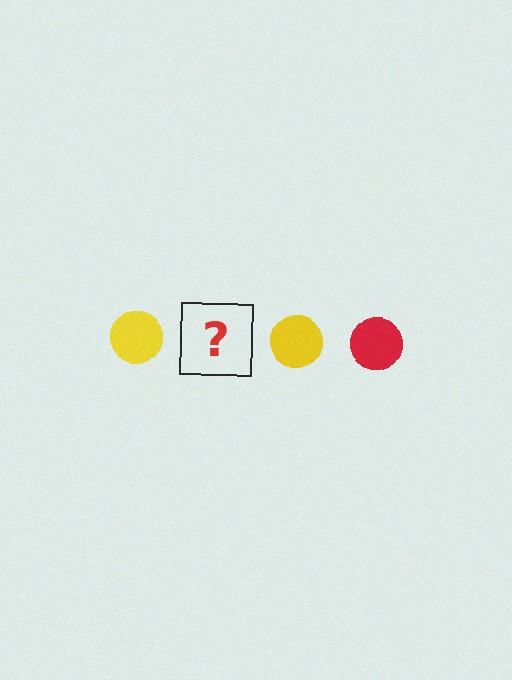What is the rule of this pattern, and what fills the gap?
The rule is that the pattern cycles through yellow, red circles. The gap should be filled with a red circle.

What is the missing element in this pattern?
The missing element is a red circle.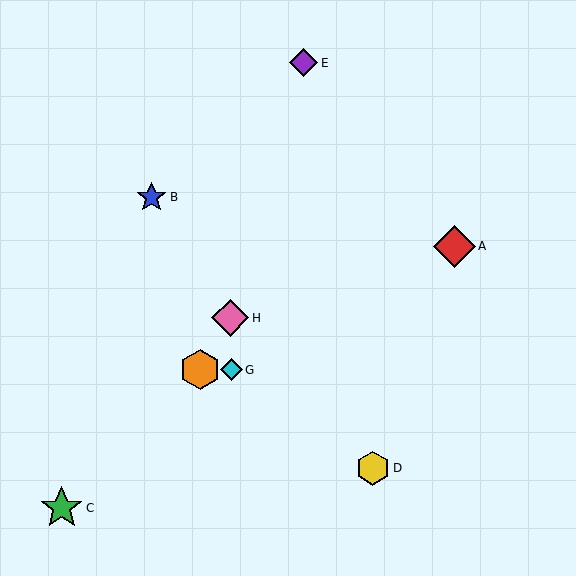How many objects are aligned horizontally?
2 objects (F, G) are aligned horizontally.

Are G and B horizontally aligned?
No, G is at y≈370 and B is at y≈197.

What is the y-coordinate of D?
Object D is at y≈468.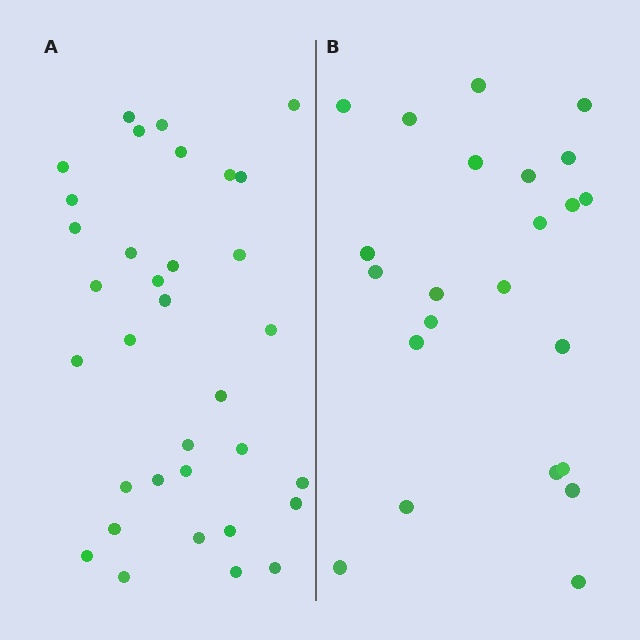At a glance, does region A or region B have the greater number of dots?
Region A (the left region) has more dots.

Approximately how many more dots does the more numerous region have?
Region A has roughly 12 or so more dots than region B.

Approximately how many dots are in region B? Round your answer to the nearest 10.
About 20 dots. (The exact count is 23, which rounds to 20.)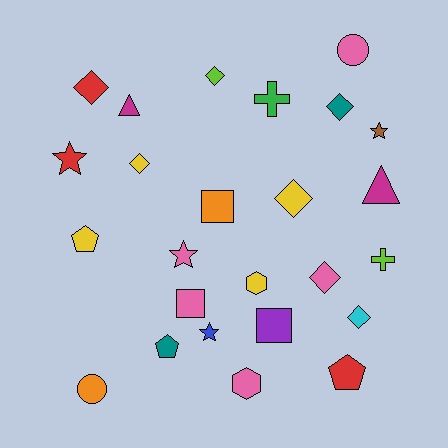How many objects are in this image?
There are 25 objects.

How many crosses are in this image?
There are 2 crosses.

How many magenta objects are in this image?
There are 2 magenta objects.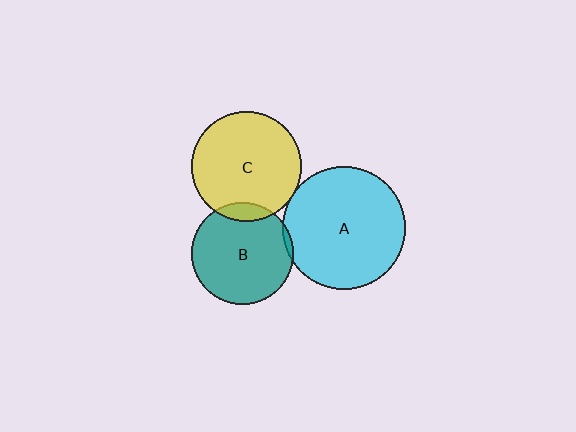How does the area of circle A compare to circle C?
Approximately 1.2 times.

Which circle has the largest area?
Circle A (cyan).